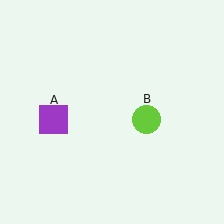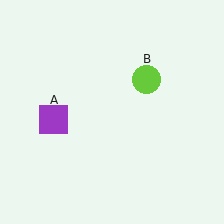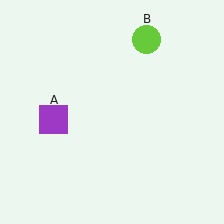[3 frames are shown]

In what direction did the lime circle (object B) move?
The lime circle (object B) moved up.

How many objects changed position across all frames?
1 object changed position: lime circle (object B).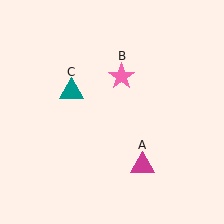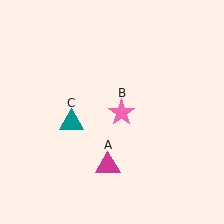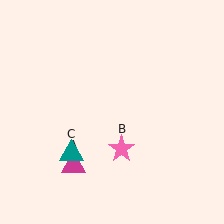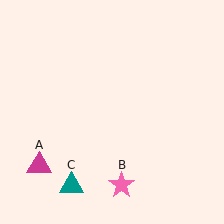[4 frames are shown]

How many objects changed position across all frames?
3 objects changed position: magenta triangle (object A), pink star (object B), teal triangle (object C).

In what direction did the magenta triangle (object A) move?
The magenta triangle (object A) moved left.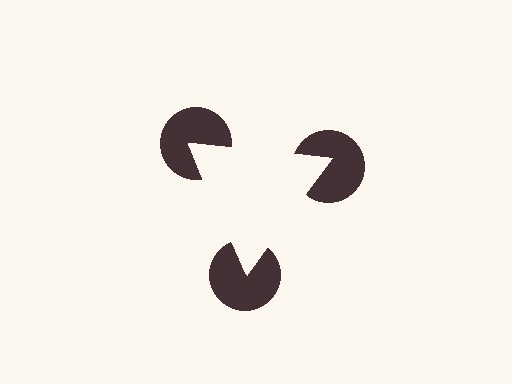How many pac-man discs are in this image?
There are 3 — one at each vertex of the illusory triangle.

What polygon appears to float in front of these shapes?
An illusory triangle — its edges are inferred from the aligned wedge cuts in the pac-man discs, not physically drawn.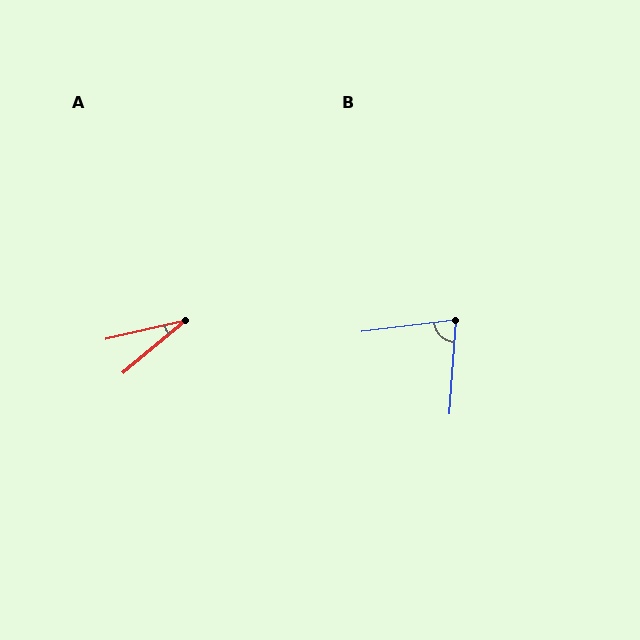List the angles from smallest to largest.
A (27°), B (79°).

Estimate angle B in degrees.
Approximately 79 degrees.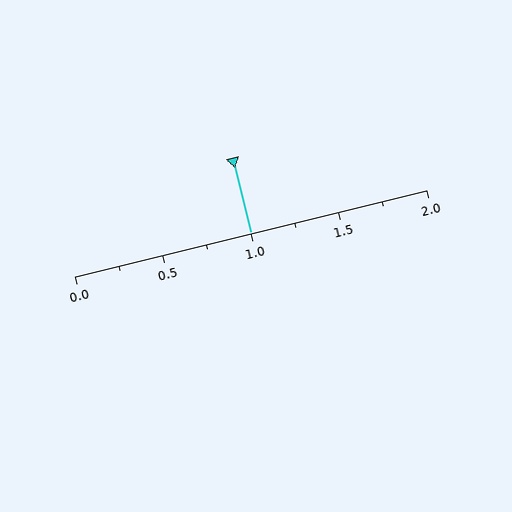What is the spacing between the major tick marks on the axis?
The major ticks are spaced 0.5 apart.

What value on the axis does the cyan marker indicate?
The marker indicates approximately 1.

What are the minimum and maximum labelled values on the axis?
The axis runs from 0.0 to 2.0.